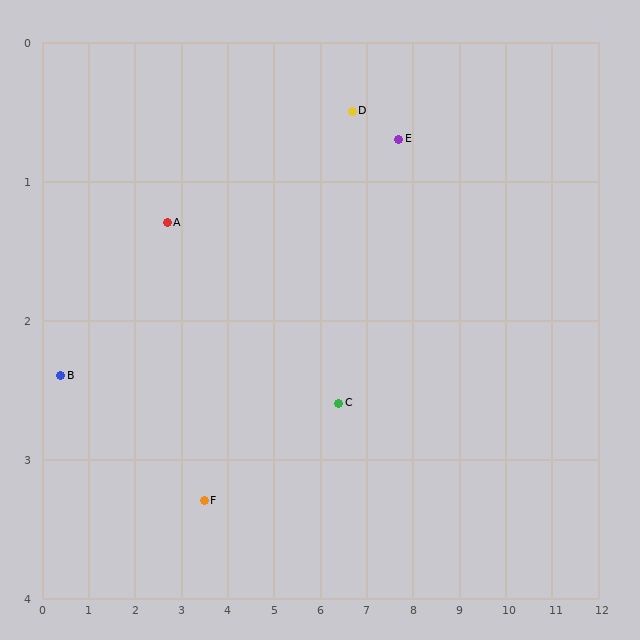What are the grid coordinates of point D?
Point D is at approximately (6.7, 0.5).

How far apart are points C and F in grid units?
Points C and F are about 3.0 grid units apart.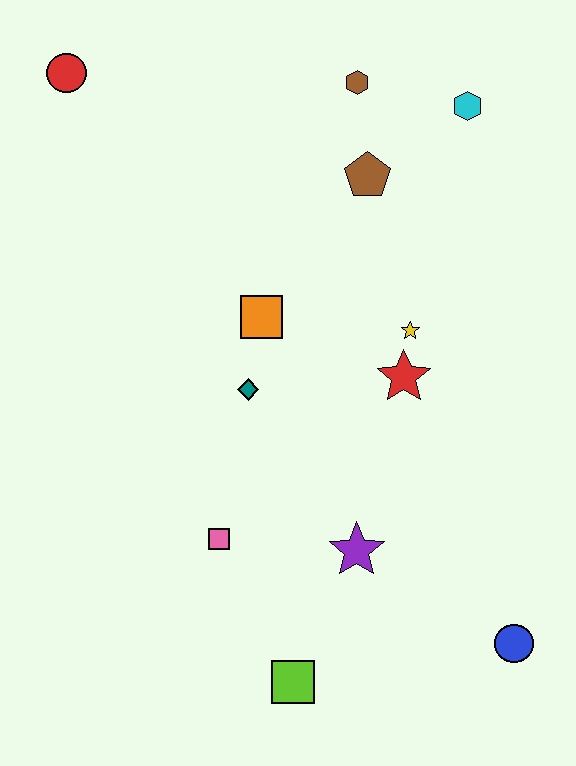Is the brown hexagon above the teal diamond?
Yes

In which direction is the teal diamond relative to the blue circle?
The teal diamond is to the left of the blue circle.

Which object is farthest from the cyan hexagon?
The lime square is farthest from the cyan hexagon.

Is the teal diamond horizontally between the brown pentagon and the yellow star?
No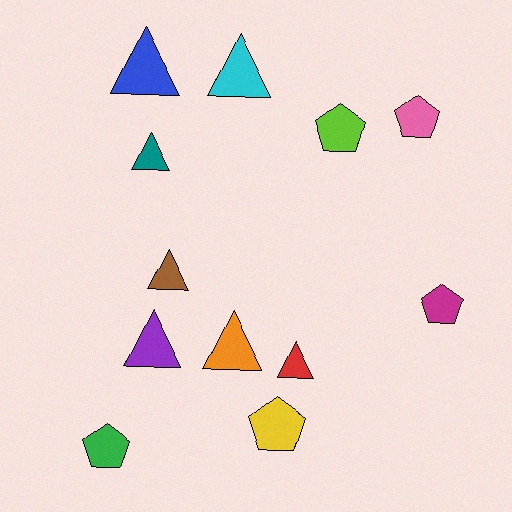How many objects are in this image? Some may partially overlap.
There are 12 objects.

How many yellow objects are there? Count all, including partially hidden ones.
There is 1 yellow object.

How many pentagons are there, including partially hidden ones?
There are 5 pentagons.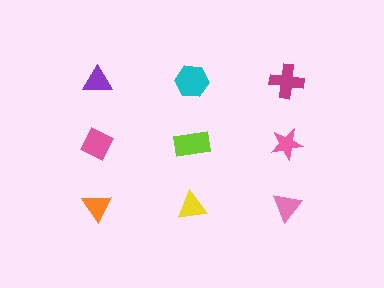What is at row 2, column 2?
A lime rectangle.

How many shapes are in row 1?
3 shapes.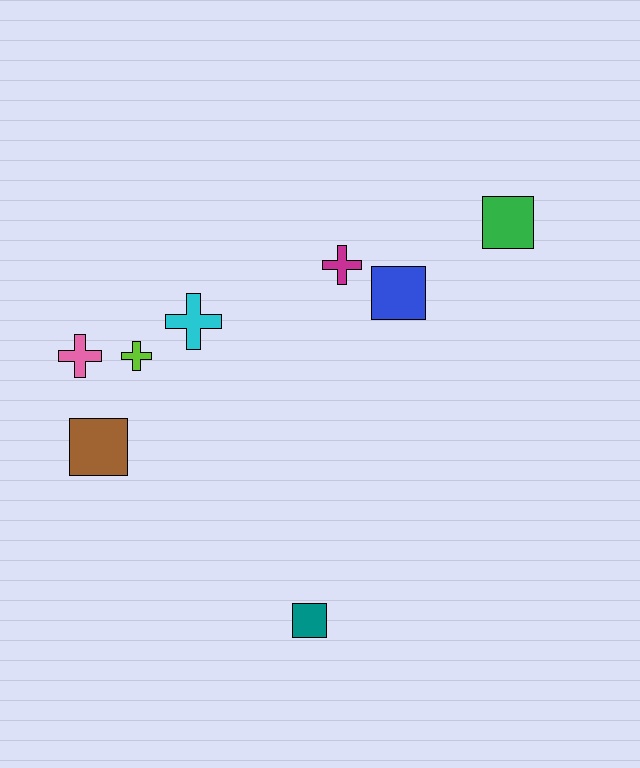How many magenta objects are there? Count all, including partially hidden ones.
There is 1 magenta object.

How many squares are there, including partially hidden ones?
There are 4 squares.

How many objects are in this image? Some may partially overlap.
There are 8 objects.